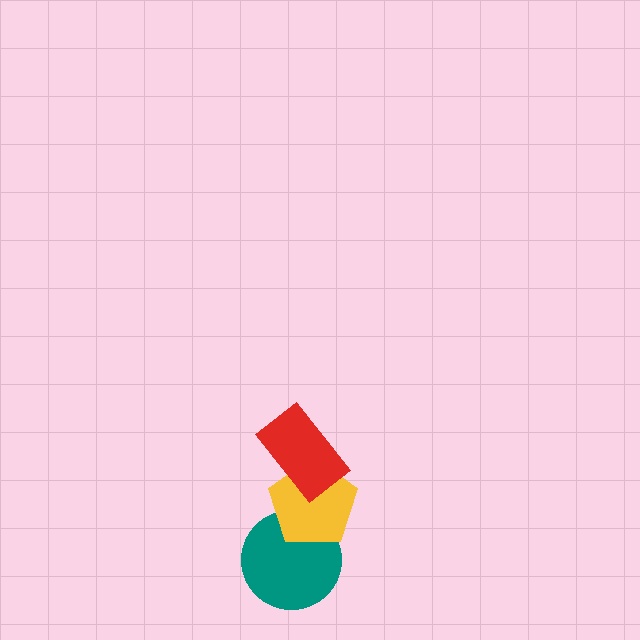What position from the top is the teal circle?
The teal circle is 3rd from the top.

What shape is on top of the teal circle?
The yellow pentagon is on top of the teal circle.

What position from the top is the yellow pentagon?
The yellow pentagon is 2nd from the top.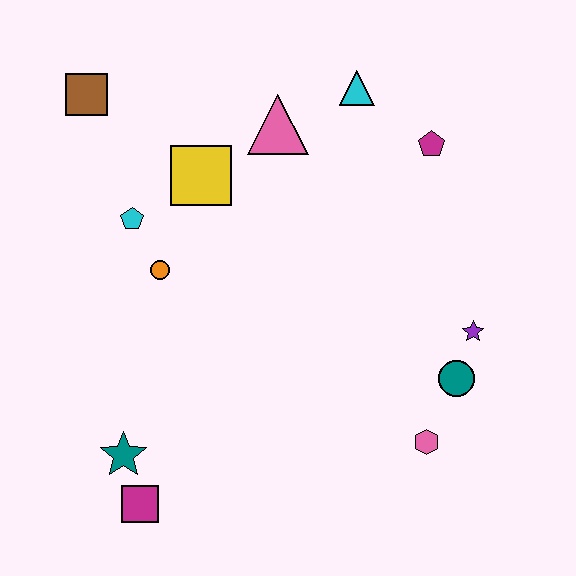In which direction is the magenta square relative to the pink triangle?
The magenta square is below the pink triangle.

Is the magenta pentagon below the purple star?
No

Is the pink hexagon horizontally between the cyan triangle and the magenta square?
No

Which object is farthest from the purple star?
The brown square is farthest from the purple star.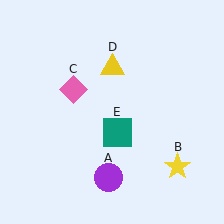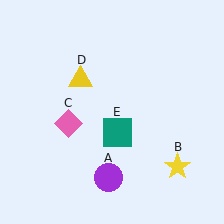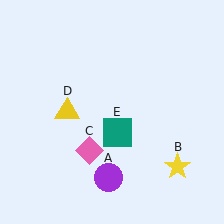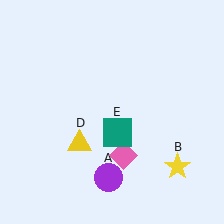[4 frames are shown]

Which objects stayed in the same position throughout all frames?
Purple circle (object A) and yellow star (object B) and teal square (object E) remained stationary.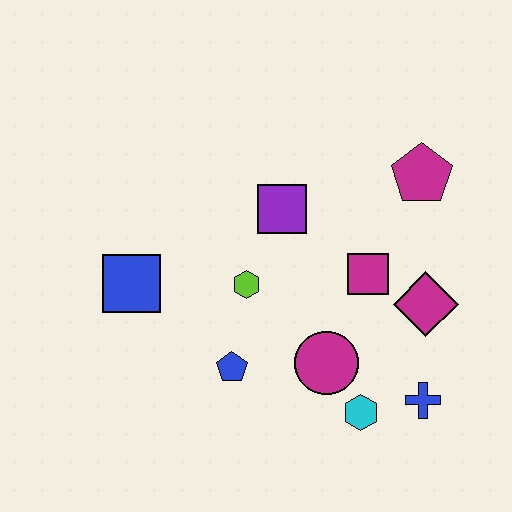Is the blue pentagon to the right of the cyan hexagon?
No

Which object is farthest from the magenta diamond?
The blue square is farthest from the magenta diamond.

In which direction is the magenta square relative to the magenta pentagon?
The magenta square is below the magenta pentagon.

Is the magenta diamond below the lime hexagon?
Yes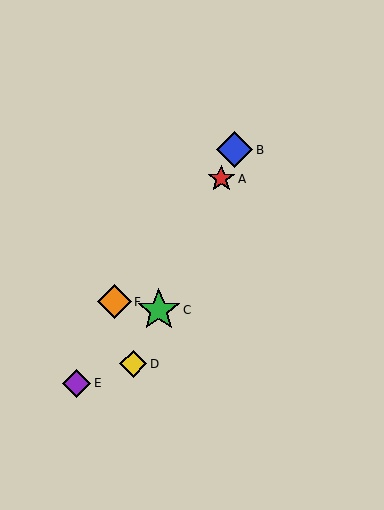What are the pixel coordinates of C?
Object C is at (159, 310).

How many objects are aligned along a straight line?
4 objects (A, B, C, D) are aligned along a straight line.